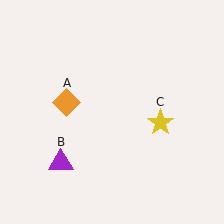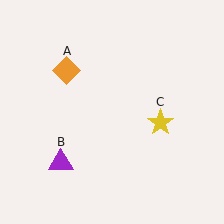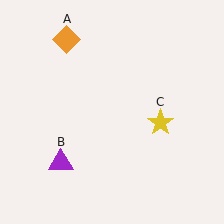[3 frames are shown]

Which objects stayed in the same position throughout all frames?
Purple triangle (object B) and yellow star (object C) remained stationary.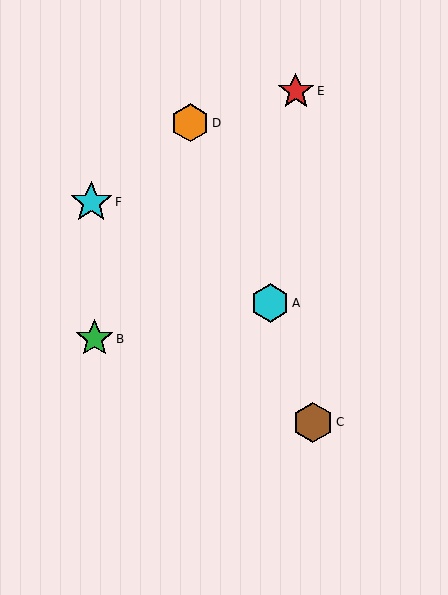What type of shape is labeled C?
Shape C is a brown hexagon.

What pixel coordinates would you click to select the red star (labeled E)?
Click at (296, 91) to select the red star E.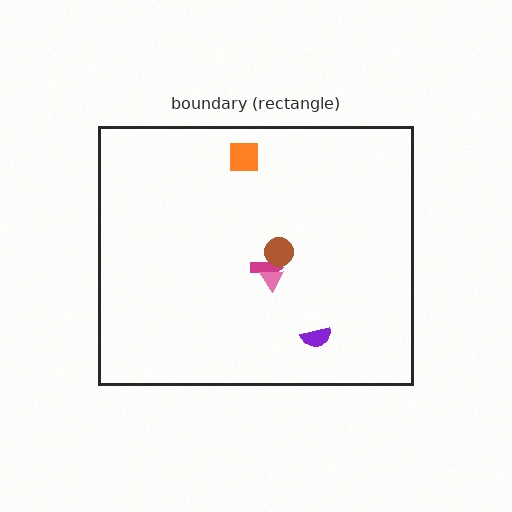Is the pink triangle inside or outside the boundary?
Inside.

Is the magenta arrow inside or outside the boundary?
Inside.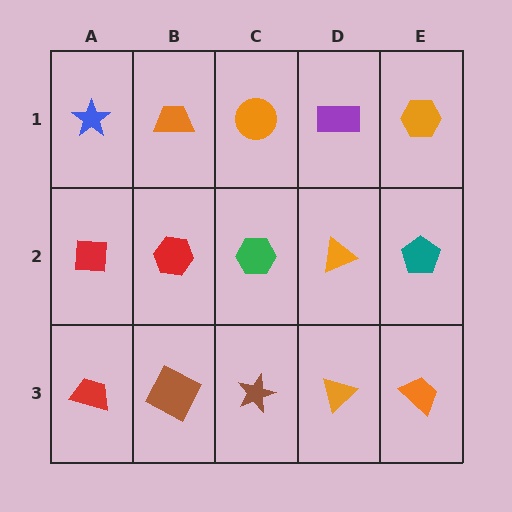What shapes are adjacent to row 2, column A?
A blue star (row 1, column A), a red trapezoid (row 3, column A), a red hexagon (row 2, column B).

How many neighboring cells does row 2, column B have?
4.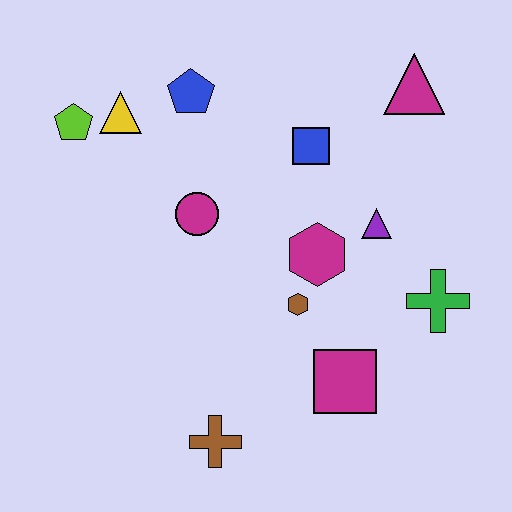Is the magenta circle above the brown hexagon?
Yes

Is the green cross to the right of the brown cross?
Yes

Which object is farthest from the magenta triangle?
The brown cross is farthest from the magenta triangle.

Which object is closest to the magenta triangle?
The blue square is closest to the magenta triangle.